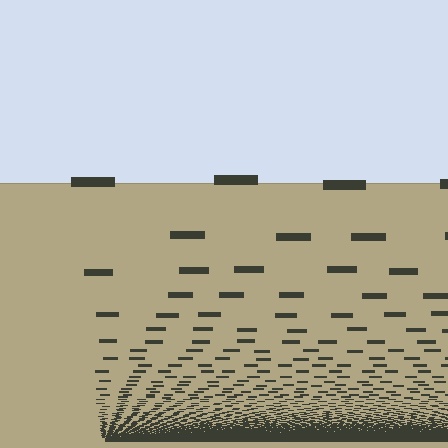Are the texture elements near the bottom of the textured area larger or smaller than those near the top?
Smaller. The gradient is inverted — elements near the bottom are smaller and denser.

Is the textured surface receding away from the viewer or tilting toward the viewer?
The surface appears to tilt toward the viewer. Texture elements get larger and sparser toward the top.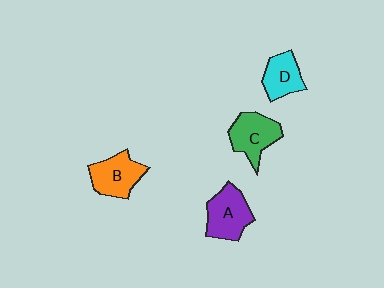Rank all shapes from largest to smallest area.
From largest to smallest: A (purple), C (green), B (orange), D (cyan).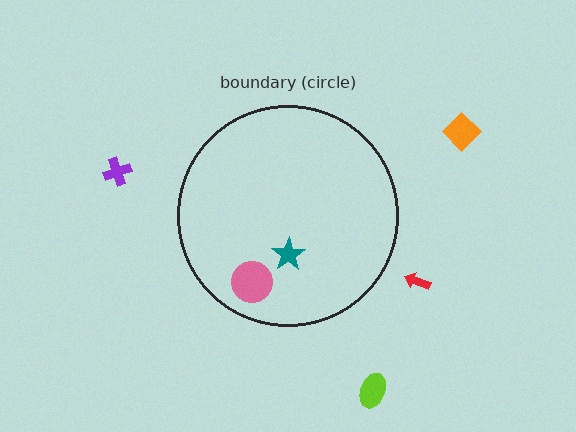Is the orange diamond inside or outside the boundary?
Outside.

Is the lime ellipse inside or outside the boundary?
Outside.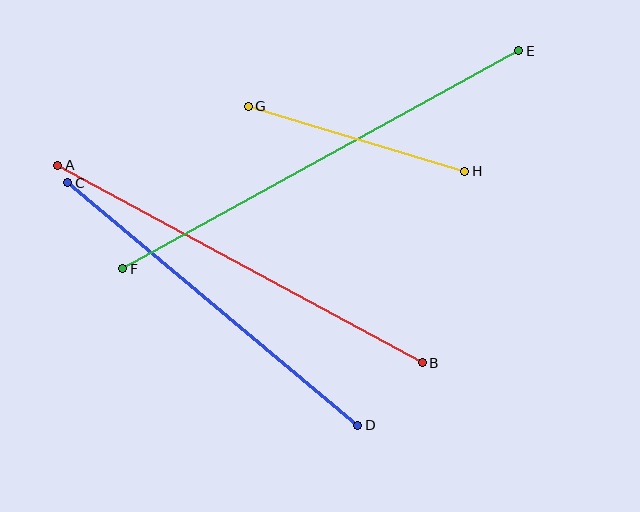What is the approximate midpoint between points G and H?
The midpoint is at approximately (356, 139) pixels.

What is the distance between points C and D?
The distance is approximately 378 pixels.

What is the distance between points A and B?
The distance is approximately 415 pixels.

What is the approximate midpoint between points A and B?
The midpoint is at approximately (240, 264) pixels.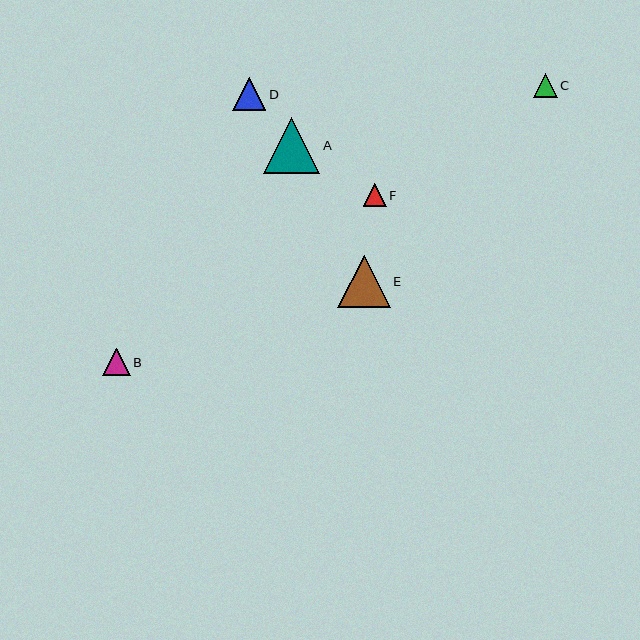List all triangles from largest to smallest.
From largest to smallest: A, E, D, B, C, F.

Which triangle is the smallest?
Triangle F is the smallest with a size of approximately 23 pixels.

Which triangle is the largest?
Triangle A is the largest with a size of approximately 57 pixels.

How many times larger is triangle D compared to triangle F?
Triangle D is approximately 1.5 times the size of triangle F.